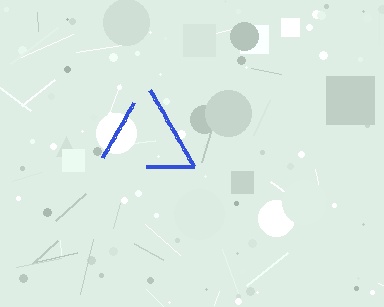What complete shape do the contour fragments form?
The contour fragments form a triangle.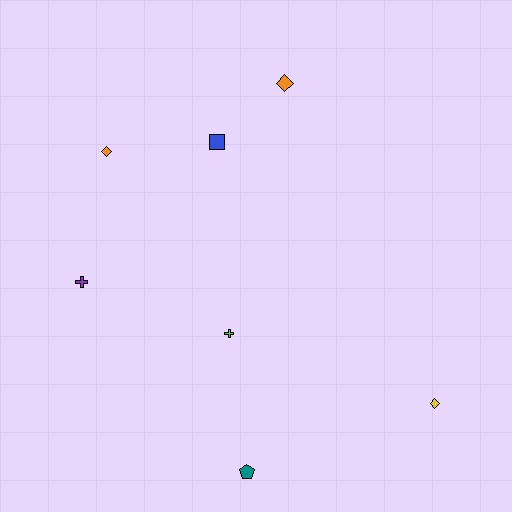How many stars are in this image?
There are no stars.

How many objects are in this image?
There are 7 objects.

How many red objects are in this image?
There are no red objects.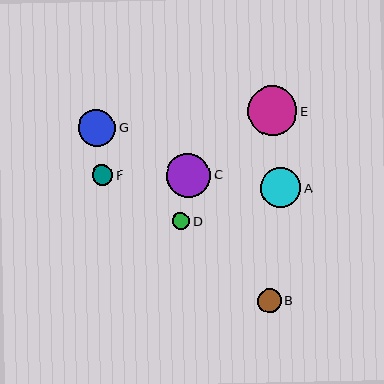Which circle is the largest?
Circle E is the largest with a size of approximately 49 pixels.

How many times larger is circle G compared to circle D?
Circle G is approximately 2.2 times the size of circle D.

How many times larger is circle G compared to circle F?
Circle G is approximately 1.8 times the size of circle F.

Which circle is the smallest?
Circle D is the smallest with a size of approximately 17 pixels.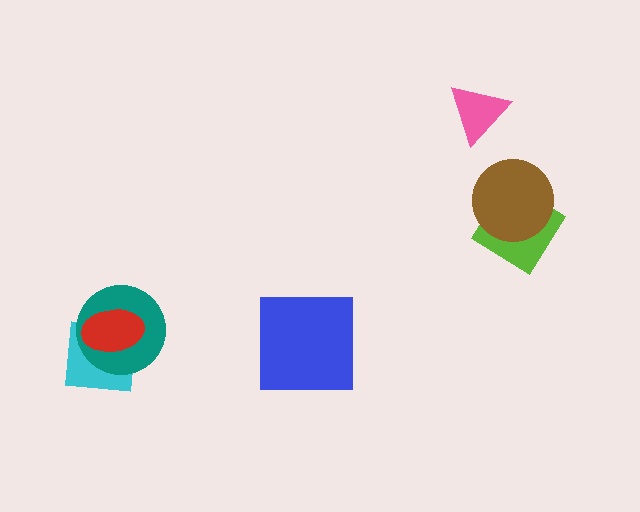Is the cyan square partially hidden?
Yes, it is partially covered by another shape.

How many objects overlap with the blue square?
0 objects overlap with the blue square.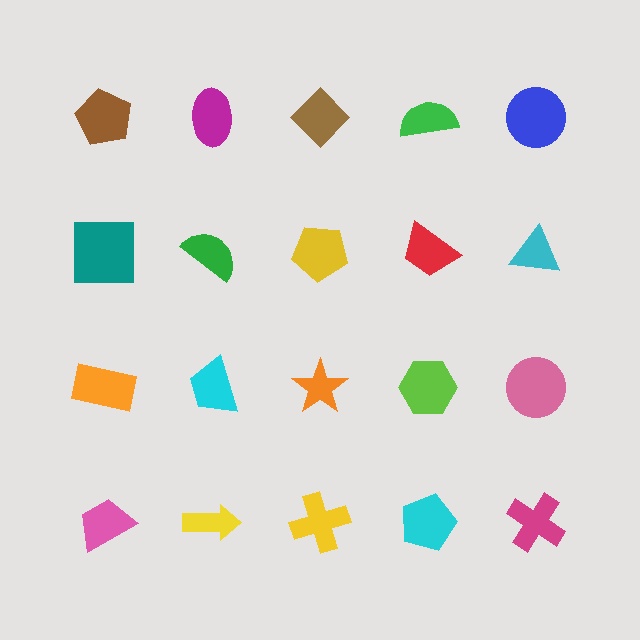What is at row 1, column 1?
A brown pentagon.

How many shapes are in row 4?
5 shapes.